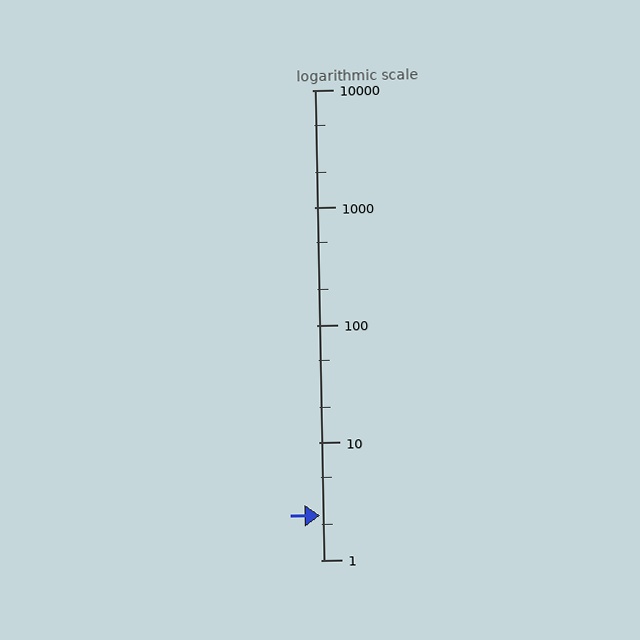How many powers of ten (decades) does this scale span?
The scale spans 4 decades, from 1 to 10000.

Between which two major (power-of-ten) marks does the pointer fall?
The pointer is between 1 and 10.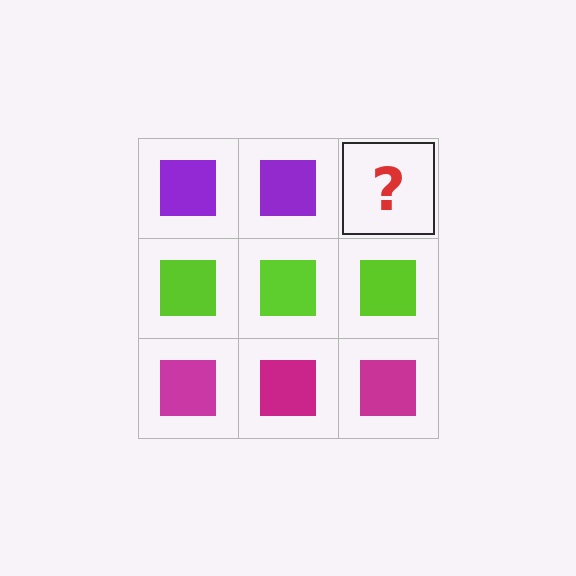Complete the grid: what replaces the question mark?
The question mark should be replaced with a purple square.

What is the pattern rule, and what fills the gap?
The rule is that each row has a consistent color. The gap should be filled with a purple square.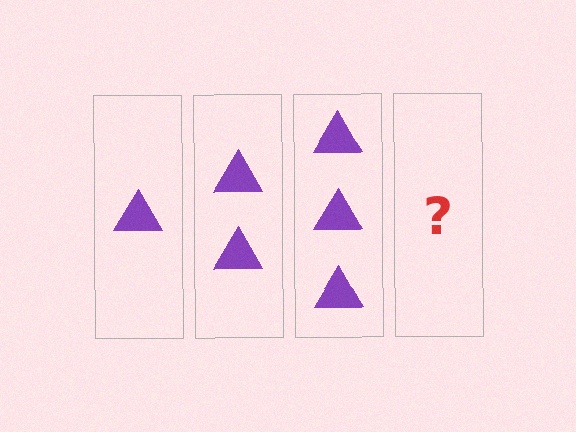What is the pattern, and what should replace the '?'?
The pattern is that each step adds one more triangle. The '?' should be 4 triangles.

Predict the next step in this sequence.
The next step is 4 triangles.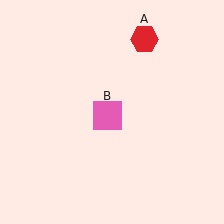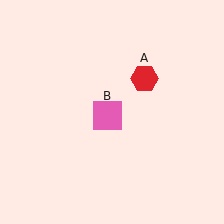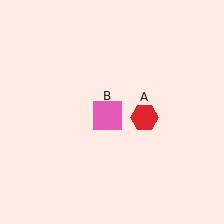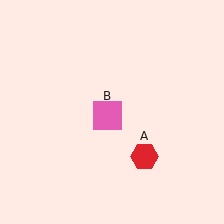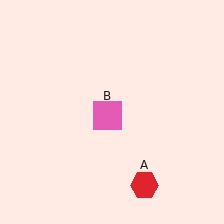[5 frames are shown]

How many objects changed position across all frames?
1 object changed position: red hexagon (object A).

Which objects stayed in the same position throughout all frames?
Pink square (object B) remained stationary.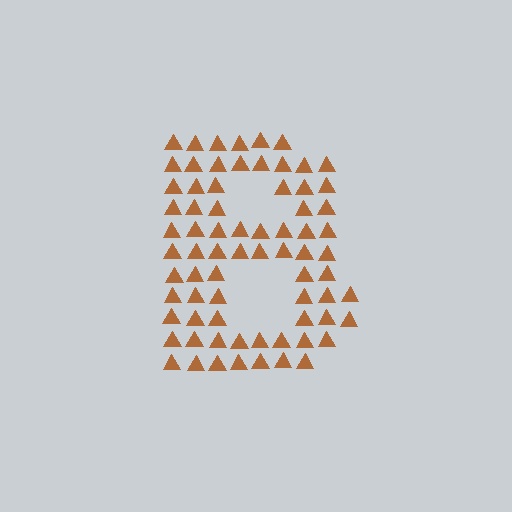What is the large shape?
The large shape is the letter B.